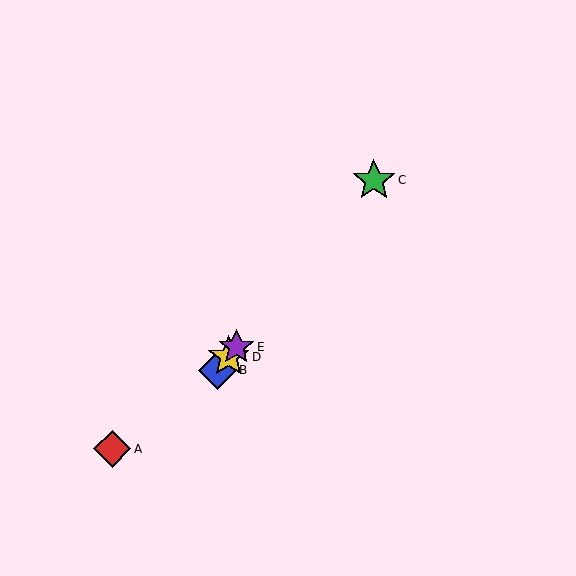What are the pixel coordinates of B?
Object B is at (217, 370).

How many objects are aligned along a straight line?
4 objects (B, C, D, E) are aligned along a straight line.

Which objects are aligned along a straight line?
Objects B, C, D, E are aligned along a straight line.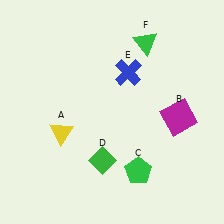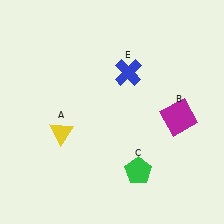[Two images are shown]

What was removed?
The green triangle (F), the green diamond (D) were removed in Image 2.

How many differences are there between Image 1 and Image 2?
There are 2 differences between the two images.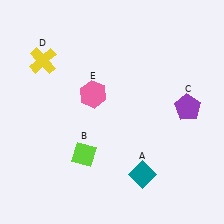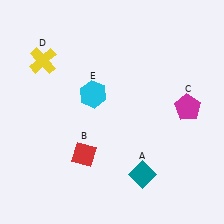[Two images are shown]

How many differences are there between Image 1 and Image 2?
There are 3 differences between the two images.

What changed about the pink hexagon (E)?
In Image 1, E is pink. In Image 2, it changed to cyan.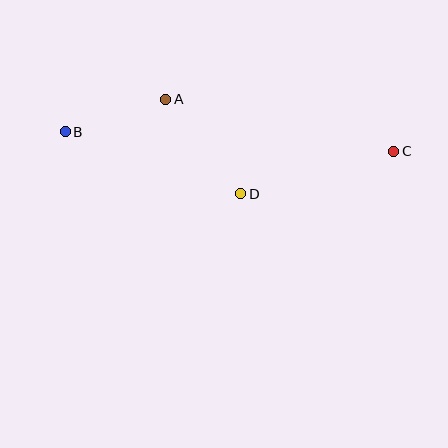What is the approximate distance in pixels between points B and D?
The distance between B and D is approximately 186 pixels.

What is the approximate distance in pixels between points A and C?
The distance between A and C is approximately 234 pixels.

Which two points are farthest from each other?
Points B and C are farthest from each other.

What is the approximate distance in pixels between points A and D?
The distance between A and D is approximately 121 pixels.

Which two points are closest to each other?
Points A and B are closest to each other.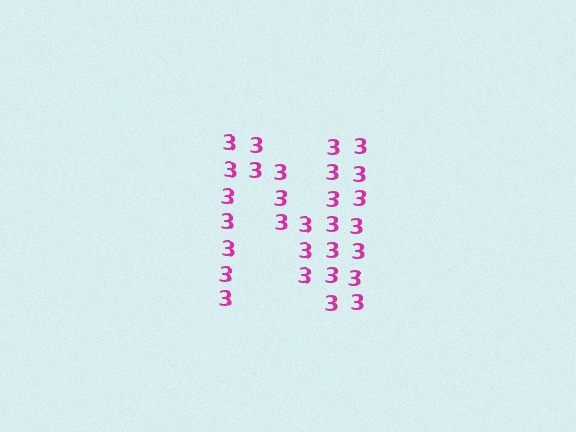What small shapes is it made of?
It is made of small digit 3's.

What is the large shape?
The large shape is the letter N.